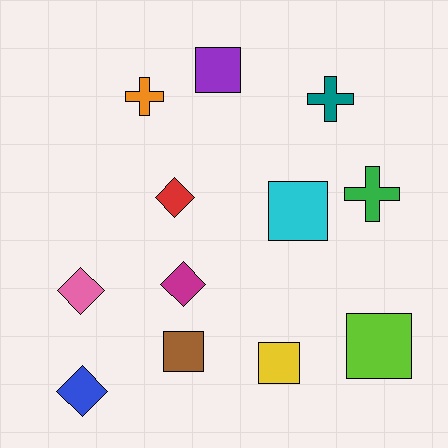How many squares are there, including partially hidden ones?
There are 5 squares.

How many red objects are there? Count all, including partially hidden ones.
There is 1 red object.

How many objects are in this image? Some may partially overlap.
There are 12 objects.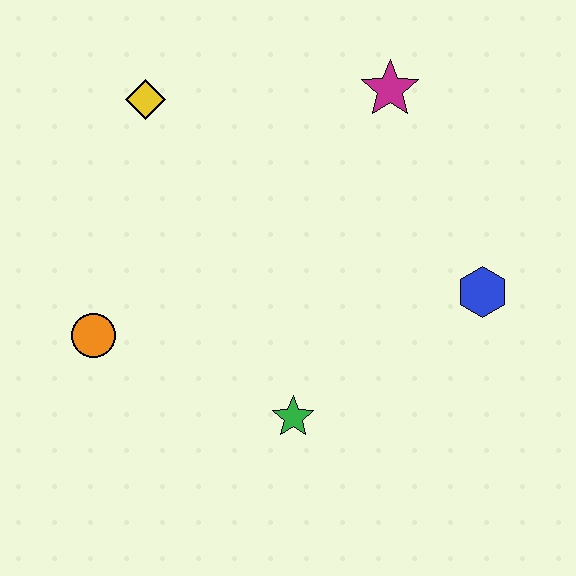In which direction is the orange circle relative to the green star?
The orange circle is to the left of the green star.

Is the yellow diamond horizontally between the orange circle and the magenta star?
Yes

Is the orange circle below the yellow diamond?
Yes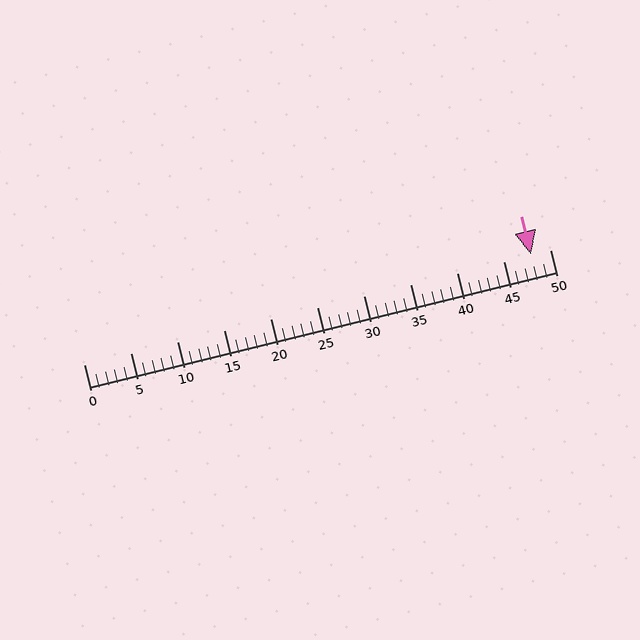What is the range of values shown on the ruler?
The ruler shows values from 0 to 50.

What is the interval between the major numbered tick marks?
The major tick marks are spaced 5 units apart.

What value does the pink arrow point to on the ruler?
The pink arrow points to approximately 48.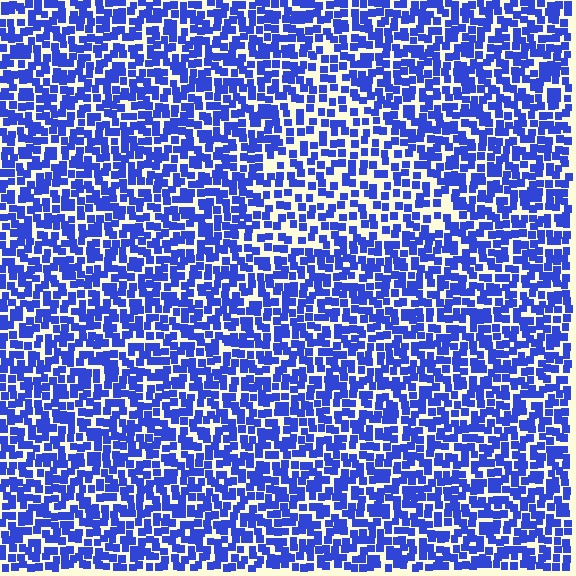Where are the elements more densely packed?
The elements are more densely packed outside the triangle boundary.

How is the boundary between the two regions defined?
The boundary is defined by a change in element density (approximately 1.5x ratio). All elements are the same color, size, and shape.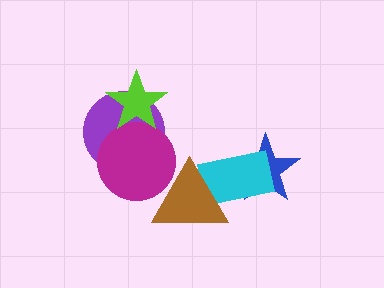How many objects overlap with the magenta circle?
3 objects overlap with the magenta circle.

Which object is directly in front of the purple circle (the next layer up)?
The magenta circle is directly in front of the purple circle.